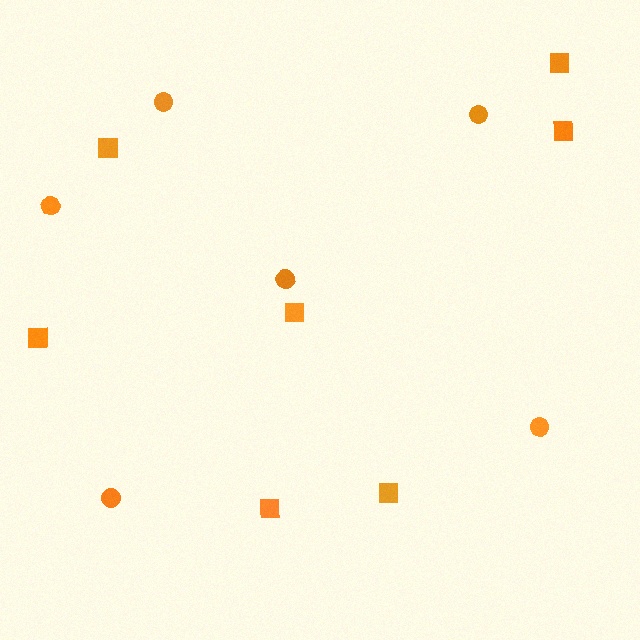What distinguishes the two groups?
There are 2 groups: one group of circles (6) and one group of squares (7).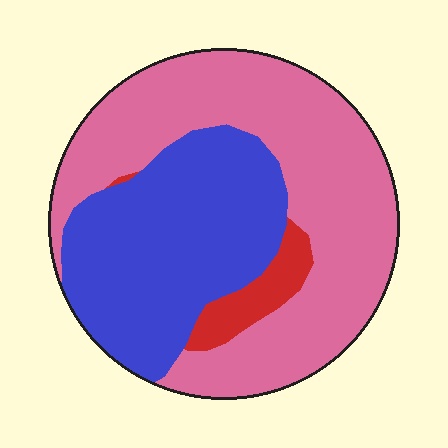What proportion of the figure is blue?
Blue covers roughly 40% of the figure.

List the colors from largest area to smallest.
From largest to smallest: pink, blue, red.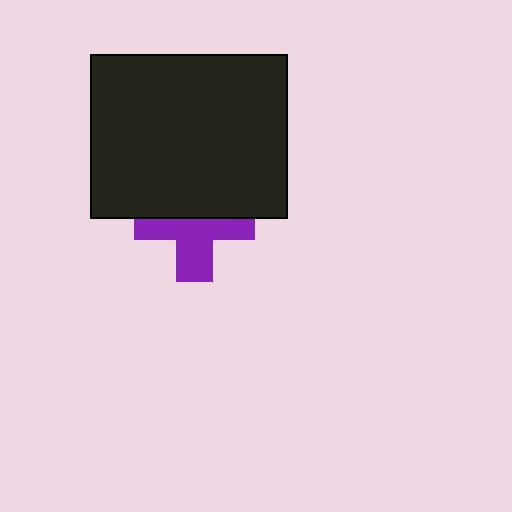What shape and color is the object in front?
The object in front is a black rectangle.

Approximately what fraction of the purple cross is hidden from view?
Roughly 47% of the purple cross is hidden behind the black rectangle.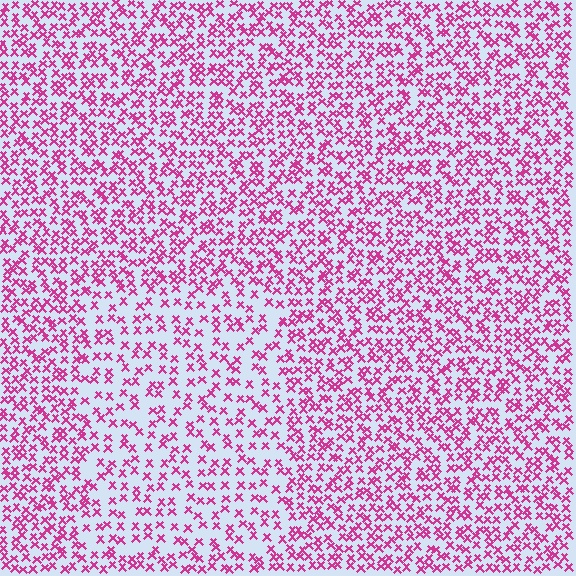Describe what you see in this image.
The image contains small magenta elements arranged at two different densities. A rectangle-shaped region is visible where the elements are less densely packed than the surrounding area.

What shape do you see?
I see a rectangle.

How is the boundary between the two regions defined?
The boundary is defined by a change in element density (approximately 1.7x ratio). All elements are the same color, size, and shape.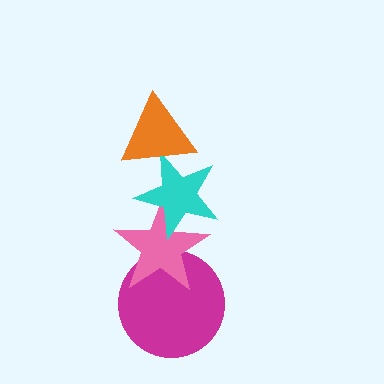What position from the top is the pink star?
The pink star is 3rd from the top.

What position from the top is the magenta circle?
The magenta circle is 4th from the top.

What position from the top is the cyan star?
The cyan star is 2nd from the top.